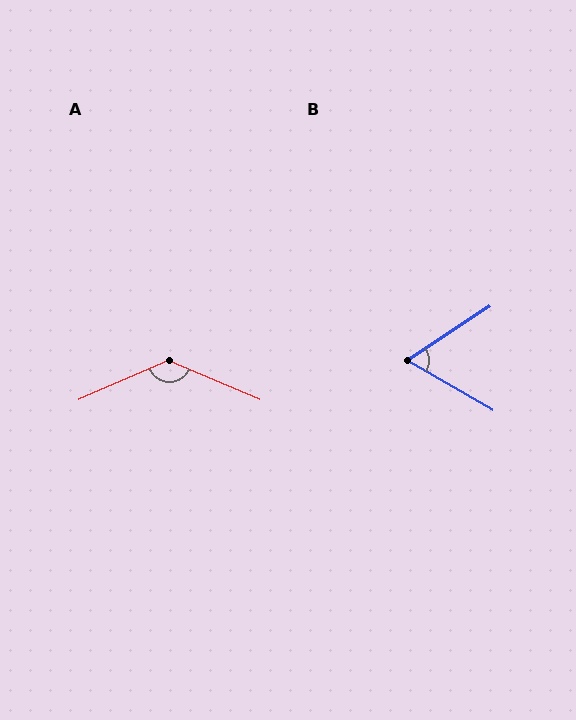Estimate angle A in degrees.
Approximately 133 degrees.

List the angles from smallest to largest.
B (64°), A (133°).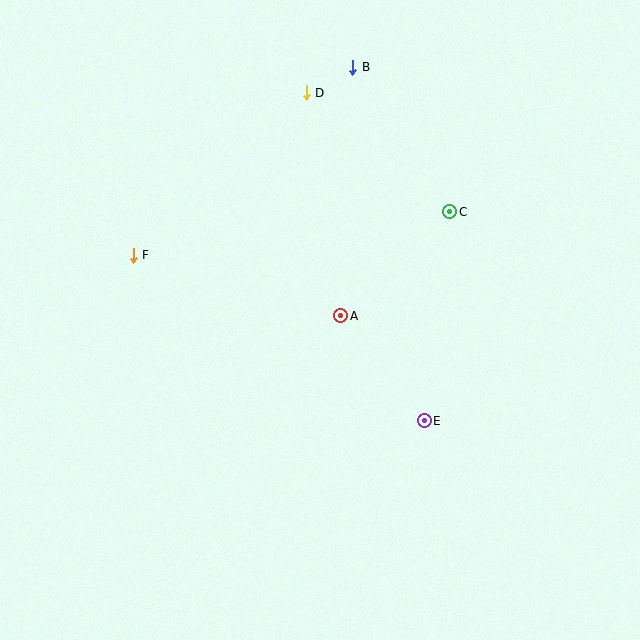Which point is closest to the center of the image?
Point A at (341, 316) is closest to the center.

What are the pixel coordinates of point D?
Point D is at (306, 93).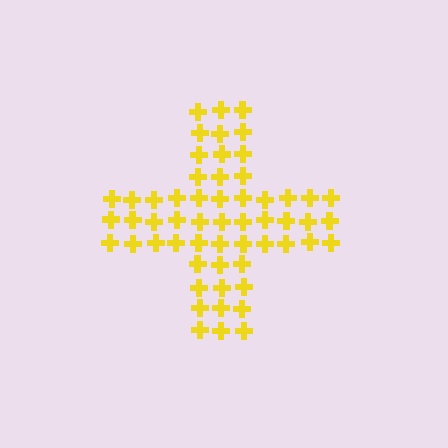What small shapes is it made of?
It is made of small crosses.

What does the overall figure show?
The overall figure shows a cross.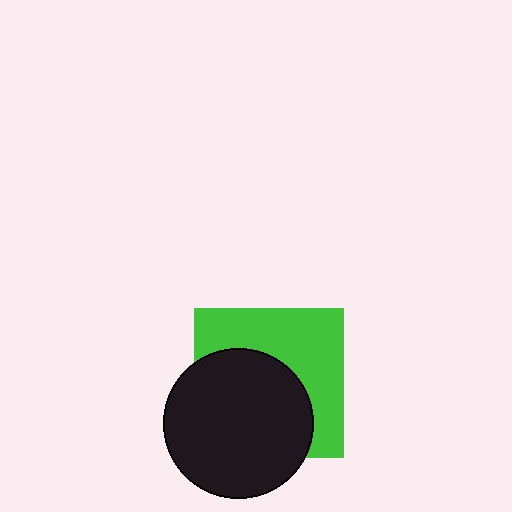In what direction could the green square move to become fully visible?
The green square could move toward the upper-right. That would shift it out from behind the black circle entirely.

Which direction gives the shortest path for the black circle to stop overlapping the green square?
Moving toward the lower-left gives the shortest separation.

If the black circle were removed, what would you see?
You would see the complete green square.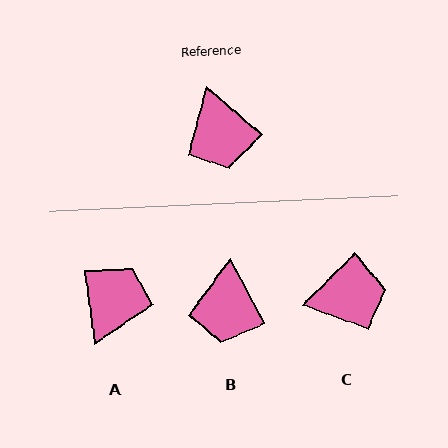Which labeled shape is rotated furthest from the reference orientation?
A, about 139 degrees away.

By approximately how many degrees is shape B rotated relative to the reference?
Approximately 21 degrees clockwise.